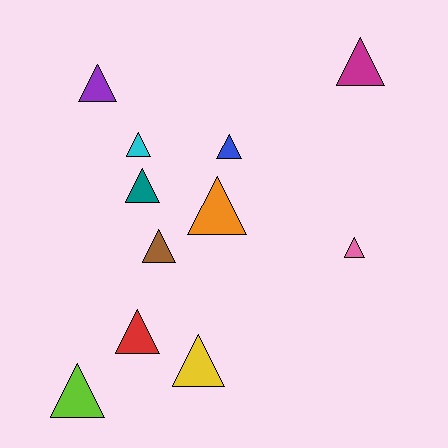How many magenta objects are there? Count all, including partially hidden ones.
There is 1 magenta object.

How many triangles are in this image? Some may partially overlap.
There are 11 triangles.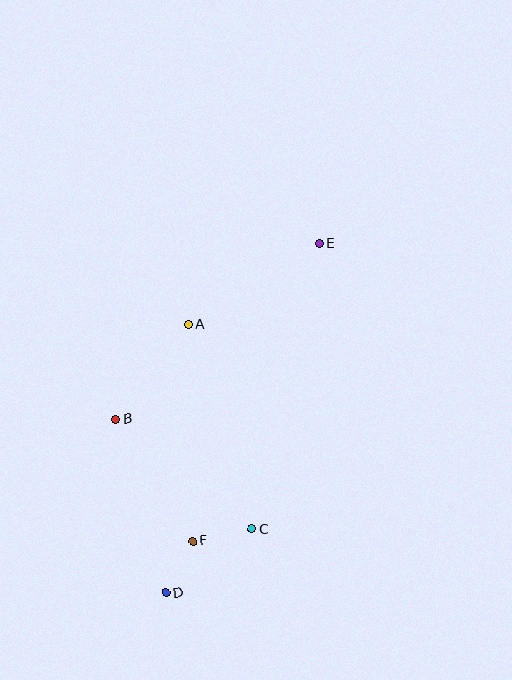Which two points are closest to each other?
Points D and F are closest to each other.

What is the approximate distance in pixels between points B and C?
The distance between B and C is approximately 175 pixels.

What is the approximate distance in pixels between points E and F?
The distance between E and F is approximately 323 pixels.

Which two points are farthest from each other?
Points D and E are farthest from each other.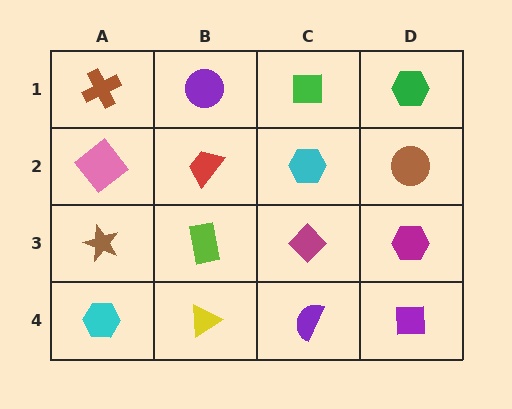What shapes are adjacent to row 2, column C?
A green square (row 1, column C), a magenta diamond (row 3, column C), a red trapezoid (row 2, column B), a brown circle (row 2, column D).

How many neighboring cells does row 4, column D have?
2.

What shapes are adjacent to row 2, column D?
A green hexagon (row 1, column D), a magenta hexagon (row 3, column D), a cyan hexagon (row 2, column C).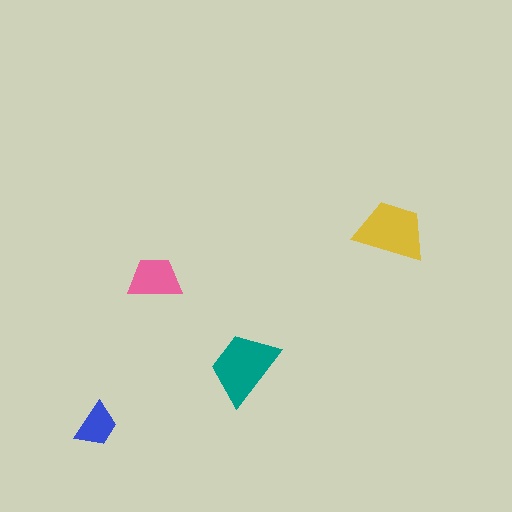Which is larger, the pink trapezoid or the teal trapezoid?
The teal one.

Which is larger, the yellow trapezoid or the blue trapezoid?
The yellow one.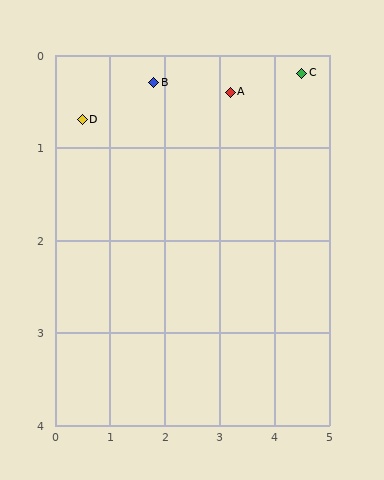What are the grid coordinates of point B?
Point B is at approximately (1.8, 0.3).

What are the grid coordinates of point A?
Point A is at approximately (3.2, 0.4).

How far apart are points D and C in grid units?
Points D and C are about 4.0 grid units apart.